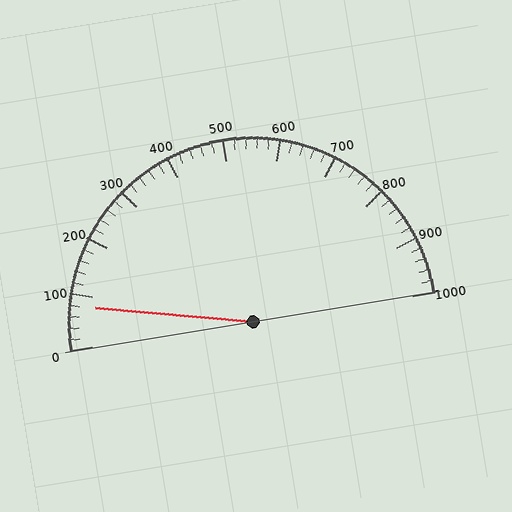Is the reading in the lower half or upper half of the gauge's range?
The reading is in the lower half of the range (0 to 1000).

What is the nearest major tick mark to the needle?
The nearest major tick mark is 100.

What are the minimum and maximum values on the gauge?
The gauge ranges from 0 to 1000.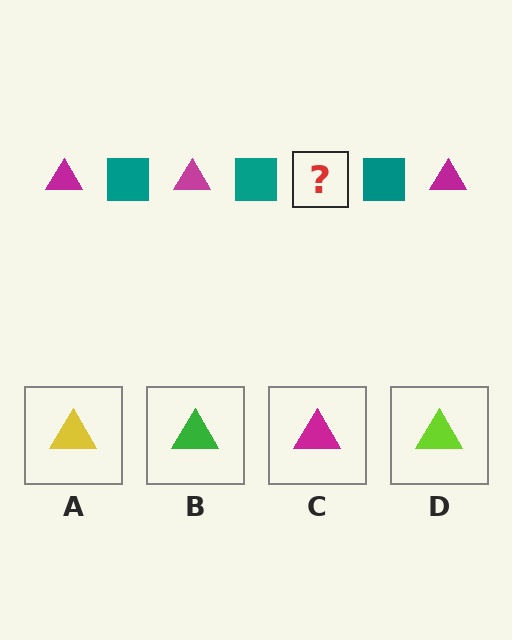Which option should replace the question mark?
Option C.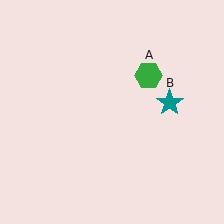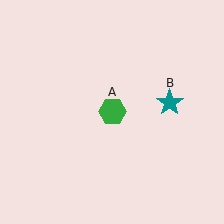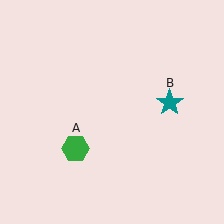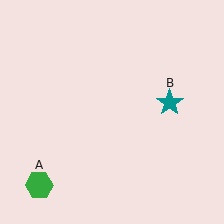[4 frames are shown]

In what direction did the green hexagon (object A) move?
The green hexagon (object A) moved down and to the left.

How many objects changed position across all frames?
1 object changed position: green hexagon (object A).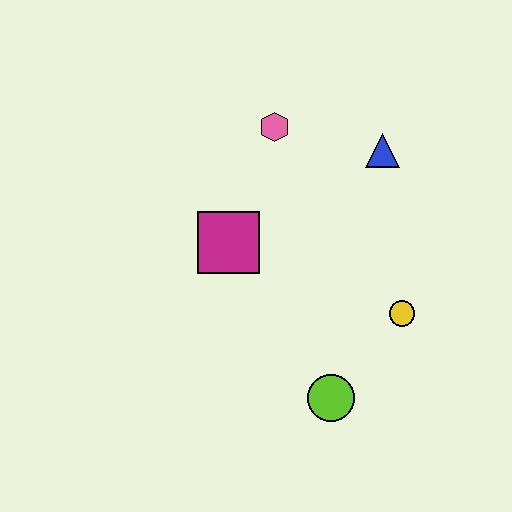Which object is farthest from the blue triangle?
The lime circle is farthest from the blue triangle.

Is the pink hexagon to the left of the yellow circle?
Yes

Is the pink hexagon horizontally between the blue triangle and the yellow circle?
No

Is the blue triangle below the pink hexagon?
Yes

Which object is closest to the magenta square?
The pink hexagon is closest to the magenta square.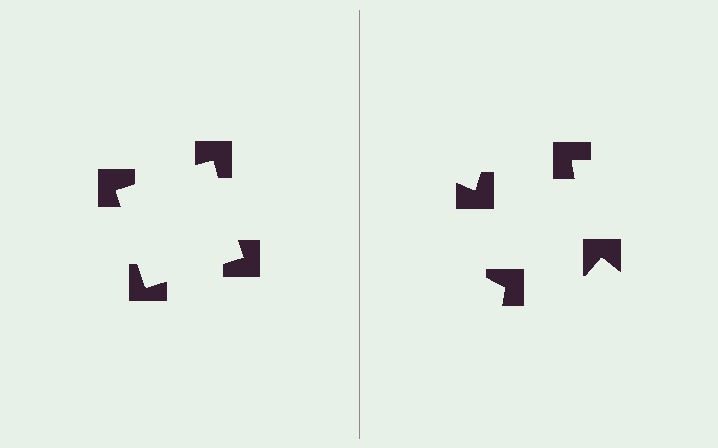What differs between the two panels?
The notched squares are positioned identically on both sides; only the wedge orientations differ. On the left they align to a square; on the right they are misaligned.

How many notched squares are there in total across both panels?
8 — 4 on each side.